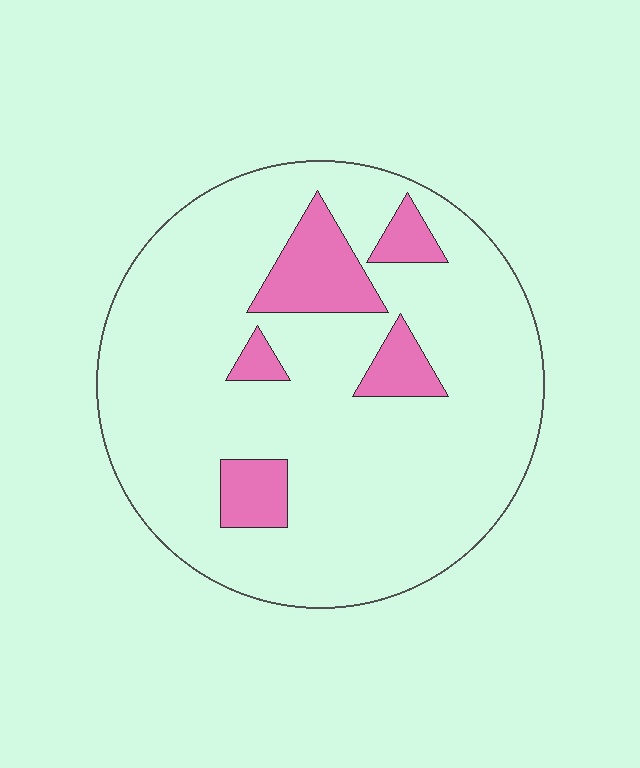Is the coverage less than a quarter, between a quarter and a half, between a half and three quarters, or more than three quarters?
Less than a quarter.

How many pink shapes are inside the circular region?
5.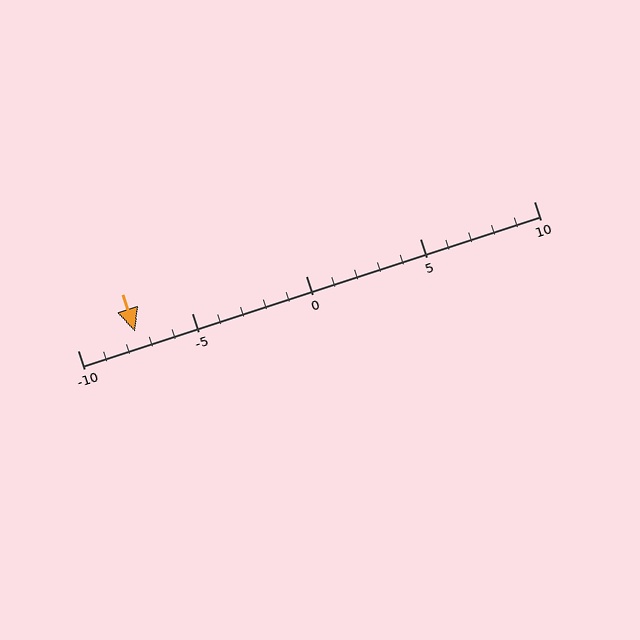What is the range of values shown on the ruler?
The ruler shows values from -10 to 10.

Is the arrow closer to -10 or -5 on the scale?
The arrow is closer to -5.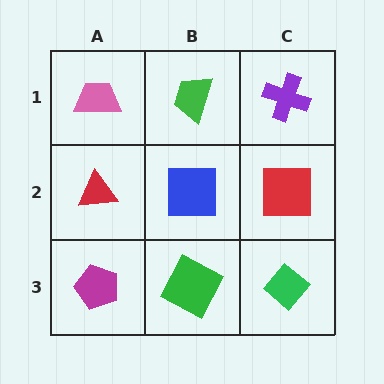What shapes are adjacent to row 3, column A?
A red triangle (row 2, column A), a green square (row 3, column B).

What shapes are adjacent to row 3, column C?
A red square (row 2, column C), a green square (row 3, column B).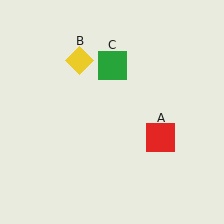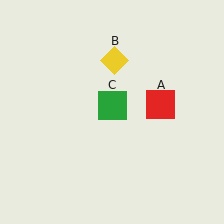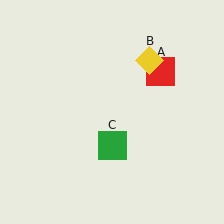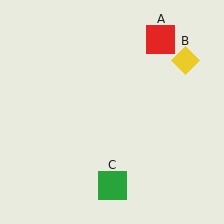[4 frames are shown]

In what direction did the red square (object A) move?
The red square (object A) moved up.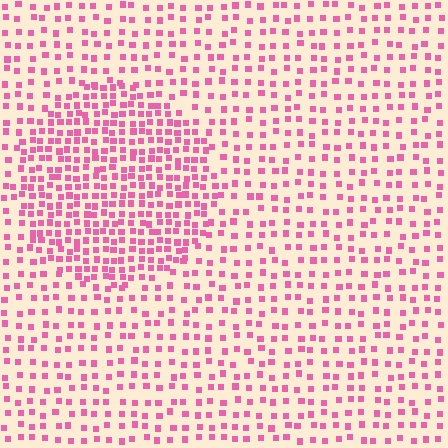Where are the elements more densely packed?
The elements are more densely packed inside the circle boundary.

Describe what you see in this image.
The image contains small pink elements arranged at two different densities. A circle-shaped region is visible where the elements are more densely packed than the surrounding area.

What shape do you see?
I see a circle.